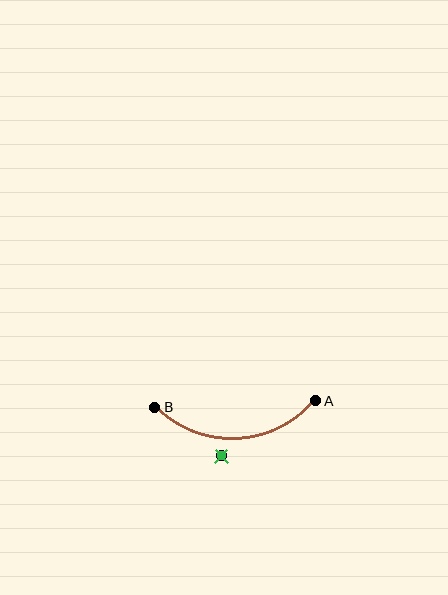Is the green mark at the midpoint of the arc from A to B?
No — the green mark does not lie on the arc at all. It sits slightly outside the curve.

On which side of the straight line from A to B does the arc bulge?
The arc bulges below the straight line connecting A and B.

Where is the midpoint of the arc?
The arc midpoint is the point on the curve farthest from the straight line joining A and B. It sits below that line.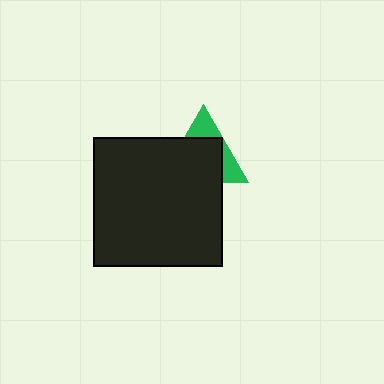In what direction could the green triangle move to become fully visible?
The green triangle could move up. That would shift it out from behind the black square entirely.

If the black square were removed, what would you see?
You would see the complete green triangle.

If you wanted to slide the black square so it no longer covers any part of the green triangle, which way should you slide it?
Slide it down — that is the most direct way to separate the two shapes.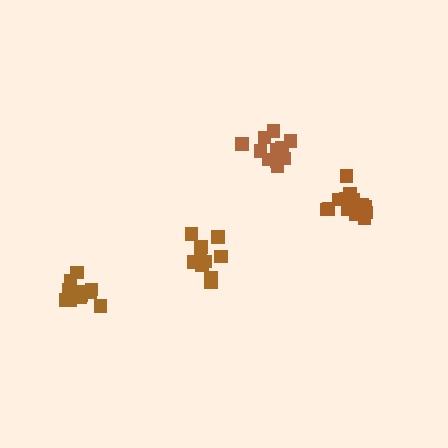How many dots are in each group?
Group 1: 10 dots, Group 2: 14 dots, Group 3: 13 dots, Group 4: 13 dots (50 total).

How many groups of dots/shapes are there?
There are 4 groups.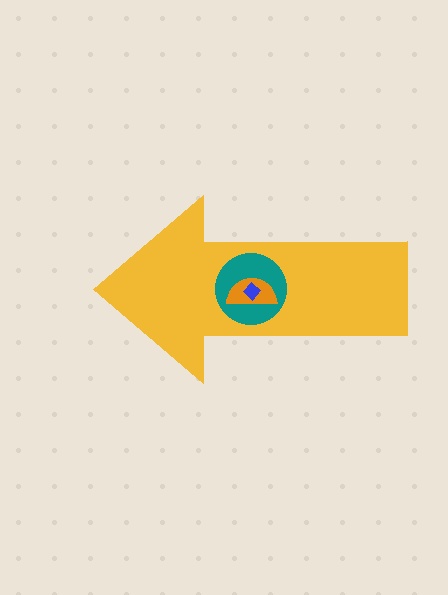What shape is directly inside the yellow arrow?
The teal circle.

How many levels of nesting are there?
4.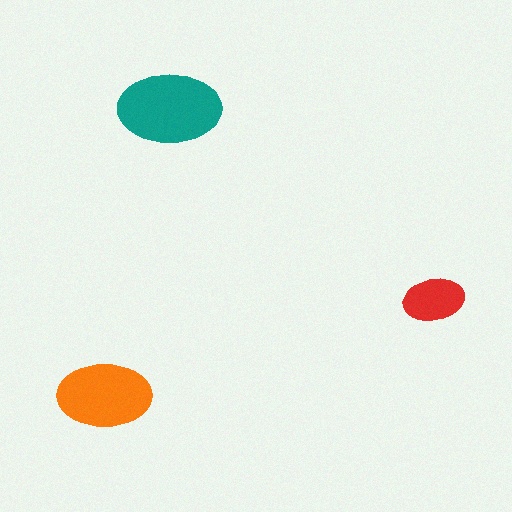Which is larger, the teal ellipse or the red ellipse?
The teal one.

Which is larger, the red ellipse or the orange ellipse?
The orange one.